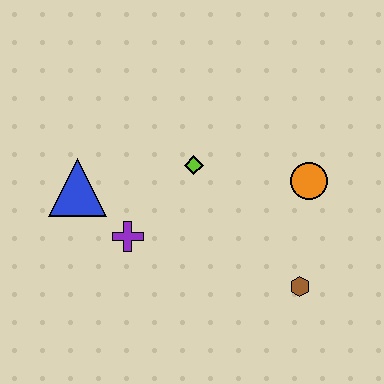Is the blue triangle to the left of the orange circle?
Yes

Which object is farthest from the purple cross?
The orange circle is farthest from the purple cross.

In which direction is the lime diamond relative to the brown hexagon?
The lime diamond is above the brown hexagon.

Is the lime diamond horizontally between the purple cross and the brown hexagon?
Yes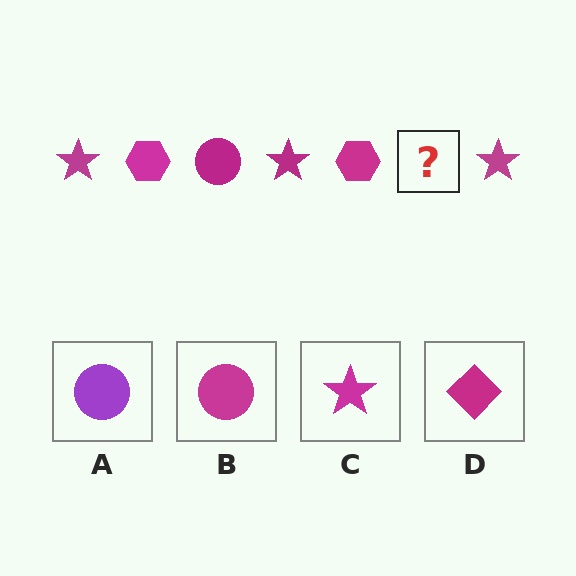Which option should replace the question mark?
Option B.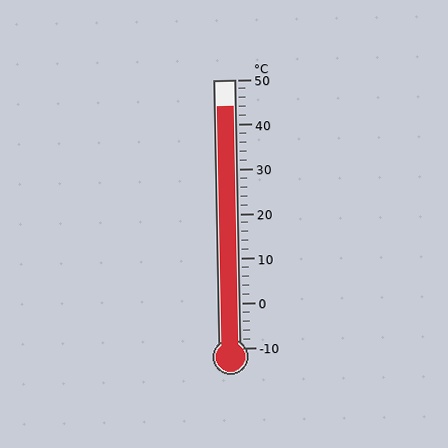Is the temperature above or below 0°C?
The temperature is above 0°C.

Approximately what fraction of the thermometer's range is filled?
The thermometer is filled to approximately 90% of its range.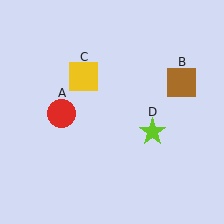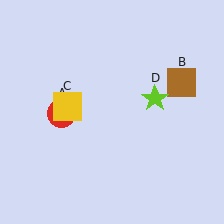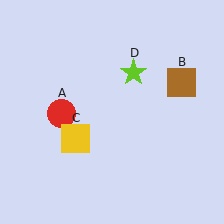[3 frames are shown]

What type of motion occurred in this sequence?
The yellow square (object C), lime star (object D) rotated counterclockwise around the center of the scene.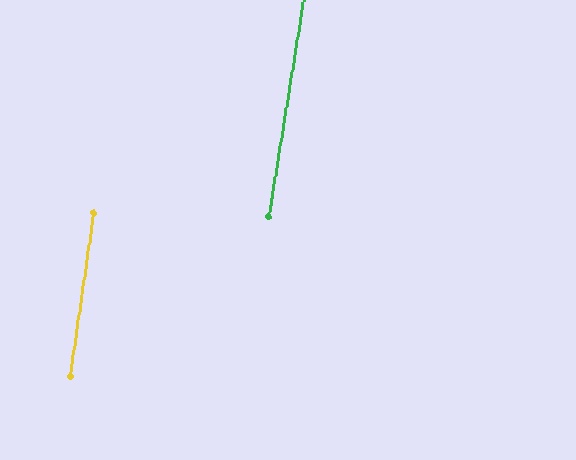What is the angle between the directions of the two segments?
Approximately 1 degree.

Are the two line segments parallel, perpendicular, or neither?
Parallel — their directions differ by only 1.1°.